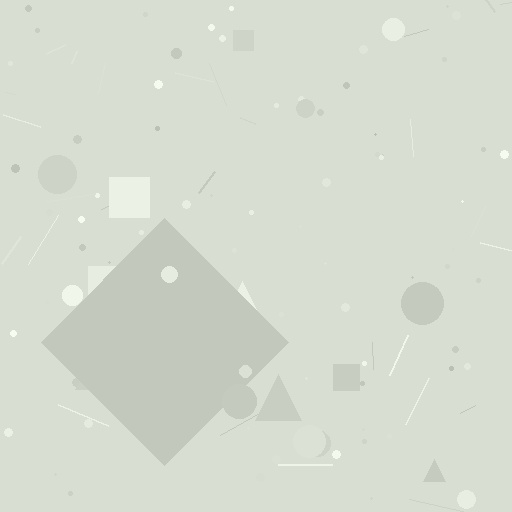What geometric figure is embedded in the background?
A diamond is embedded in the background.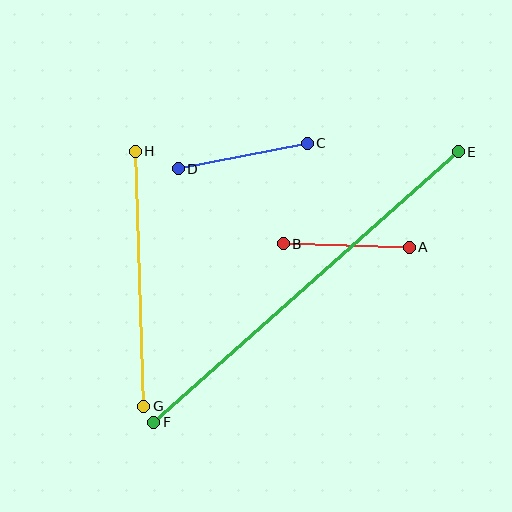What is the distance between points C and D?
The distance is approximately 131 pixels.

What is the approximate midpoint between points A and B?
The midpoint is at approximately (346, 245) pixels.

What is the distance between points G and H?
The distance is approximately 255 pixels.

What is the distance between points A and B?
The distance is approximately 126 pixels.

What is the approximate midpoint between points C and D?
The midpoint is at approximately (243, 156) pixels.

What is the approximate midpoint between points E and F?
The midpoint is at approximately (306, 287) pixels.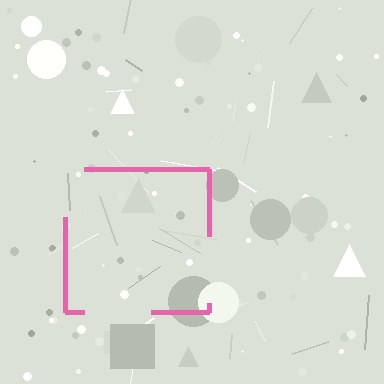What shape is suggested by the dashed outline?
The dashed outline suggests a square.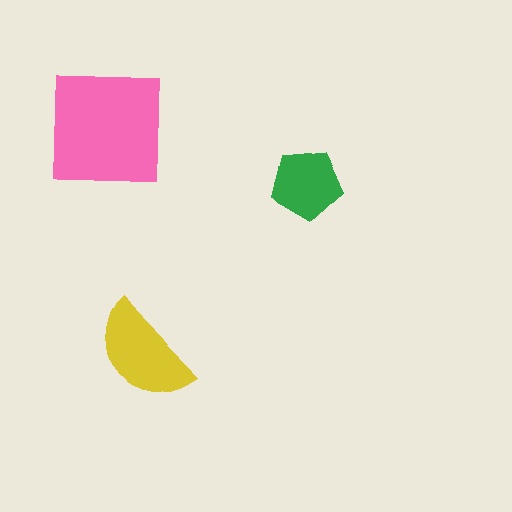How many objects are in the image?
There are 3 objects in the image.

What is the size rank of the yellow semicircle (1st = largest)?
2nd.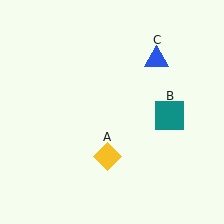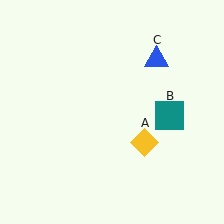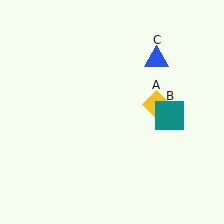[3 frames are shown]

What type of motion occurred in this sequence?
The yellow diamond (object A) rotated counterclockwise around the center of the scene.